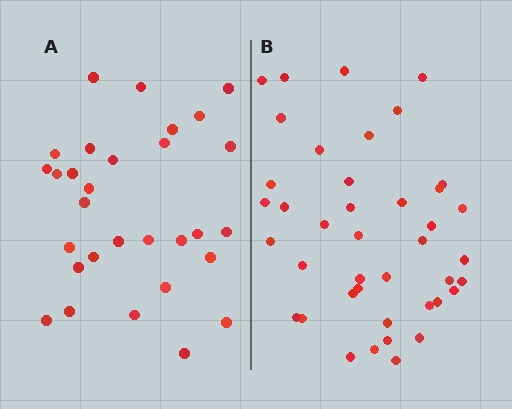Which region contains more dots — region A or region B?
Region B (the right region) has more dots.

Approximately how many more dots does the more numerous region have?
Region B has roughly 12 or so more dots than region A.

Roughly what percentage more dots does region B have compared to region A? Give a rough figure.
About 35% more.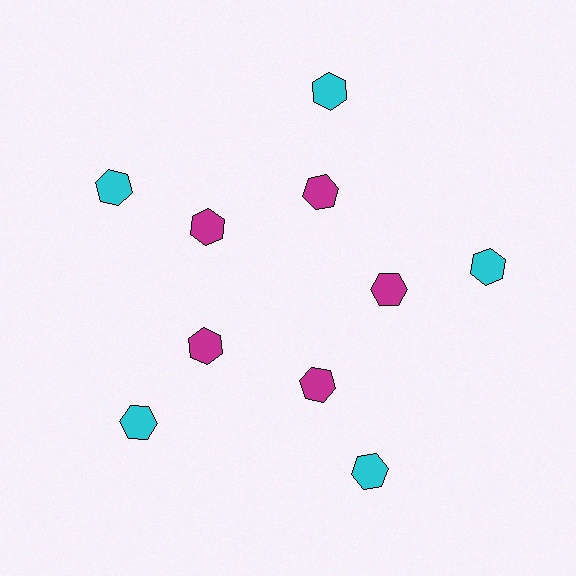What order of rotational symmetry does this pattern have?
This pattern has 5-fold rotational symmetry.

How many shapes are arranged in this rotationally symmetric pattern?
There are 10 shapes, arranged in 5 groups of 2.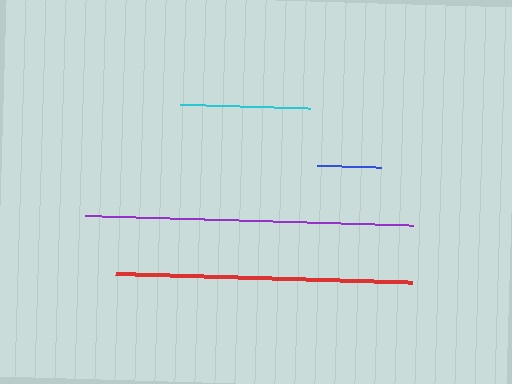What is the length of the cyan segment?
The cyan segment is approximately 131 pixels long.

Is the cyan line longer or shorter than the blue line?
The cyan line is longer than the blue line.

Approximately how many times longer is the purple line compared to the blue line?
The purple line is approximately 5.1 times the length of the blue line.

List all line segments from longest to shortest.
From longest to shortest: purple, red, cyan, blue.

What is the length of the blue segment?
The blue segment is approximately 64 pixels long.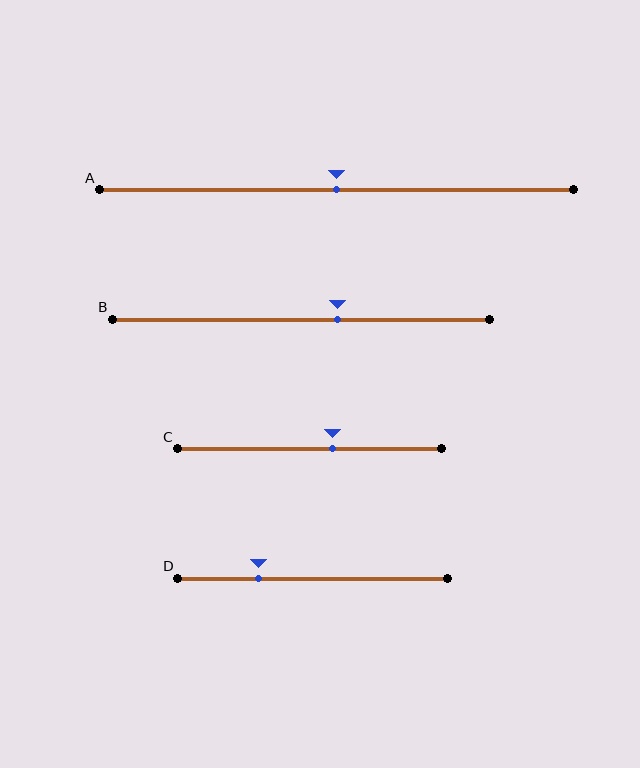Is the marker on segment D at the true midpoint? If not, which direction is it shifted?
No, the marker on segment D is shifted to the left by about 20% of the segment length.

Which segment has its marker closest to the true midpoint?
Segment A has its marker closest to the true midpoint.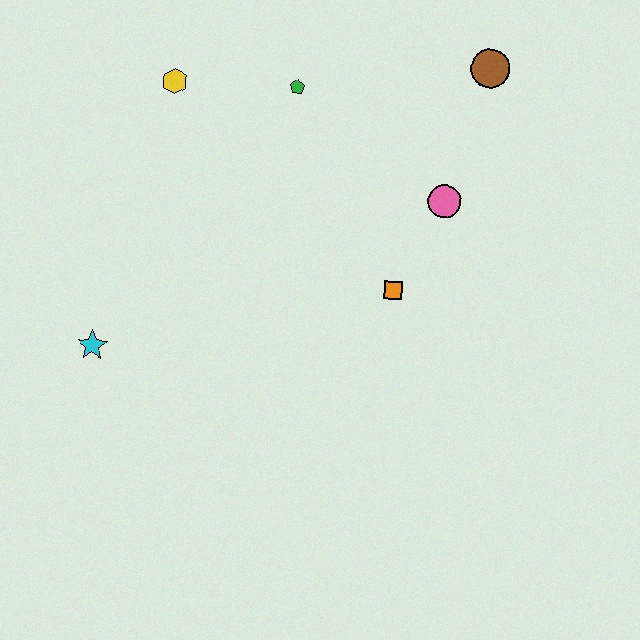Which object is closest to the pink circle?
The orange square is closest to the pink circle.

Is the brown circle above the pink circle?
Yes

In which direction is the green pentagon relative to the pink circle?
The green pentagon is to the left of the pink circle.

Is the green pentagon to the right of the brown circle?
No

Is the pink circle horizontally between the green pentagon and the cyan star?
No